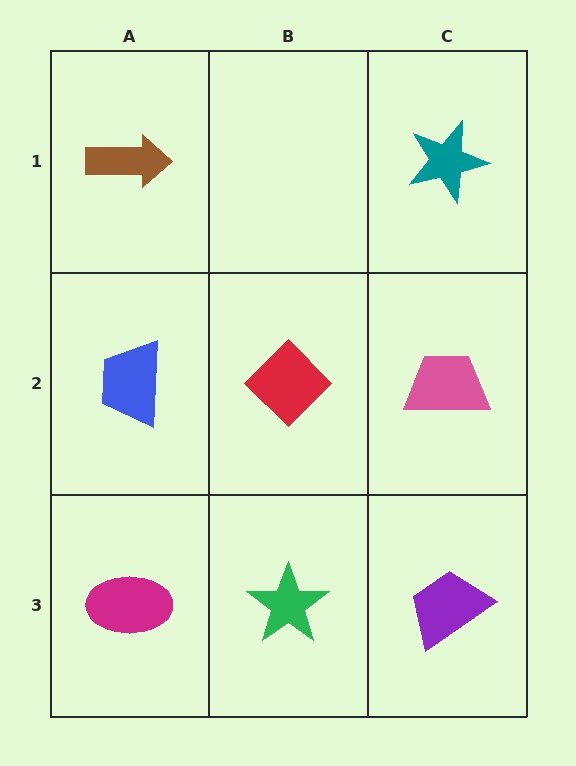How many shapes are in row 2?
3 shapes.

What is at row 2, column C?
A pink trapezoid.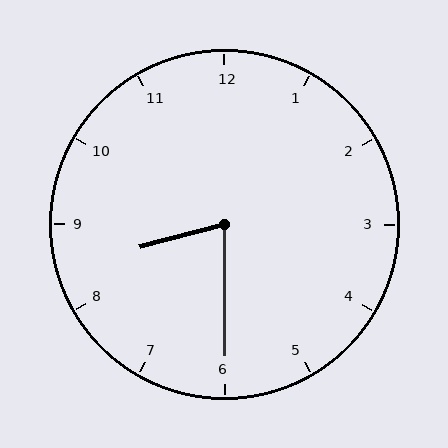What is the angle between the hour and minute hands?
Approximately 75 degrees.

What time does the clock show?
8:30.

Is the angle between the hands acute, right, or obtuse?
It is acute.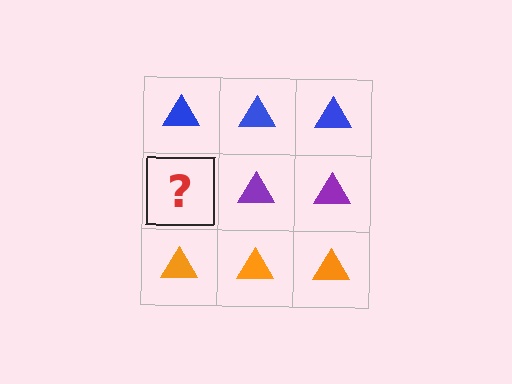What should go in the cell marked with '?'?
The missing cell should contain a purple triangle.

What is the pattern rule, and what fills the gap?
The rule is that each row has a consistent color. The gap should be filled with a purple triangle.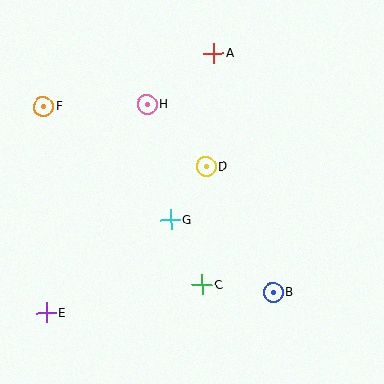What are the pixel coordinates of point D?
Point D is at (206, 167).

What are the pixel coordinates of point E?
Point E is at (46, 313).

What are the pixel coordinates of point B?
Point B is at (273, 293).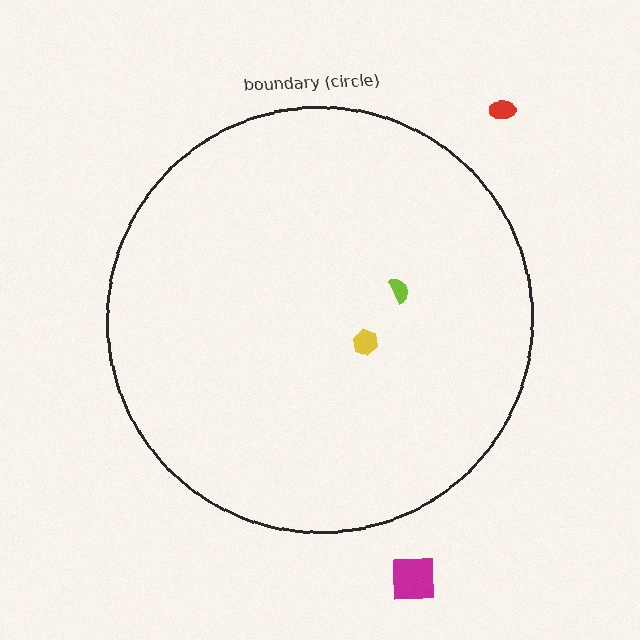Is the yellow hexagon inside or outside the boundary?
Inside.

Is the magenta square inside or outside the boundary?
Outside.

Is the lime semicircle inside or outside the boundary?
Inside.